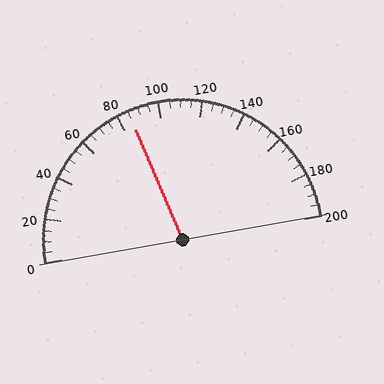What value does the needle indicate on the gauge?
The needle indicates approximately 85.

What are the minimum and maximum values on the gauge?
The gauge ranges from 0 to 200.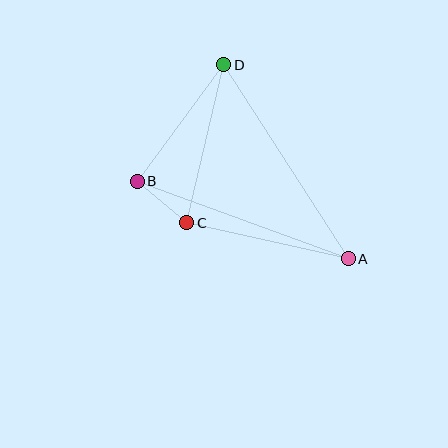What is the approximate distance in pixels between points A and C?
The distance between A and C is approximately 165 pixels.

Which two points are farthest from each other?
Points A and D are farthest from each other.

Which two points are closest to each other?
Points B and C are closest to each other.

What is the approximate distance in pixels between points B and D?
The distance between B and D is approximately 145 pixels.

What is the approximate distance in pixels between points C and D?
The distance between C and D is approximately 162 pixels.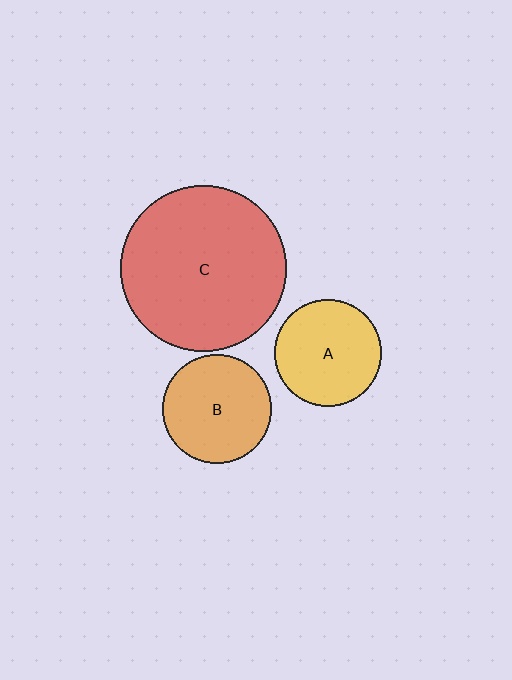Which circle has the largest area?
Circle C (red).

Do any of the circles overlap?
No, none of the circles overlap.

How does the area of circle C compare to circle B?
Approximately 2.3 times.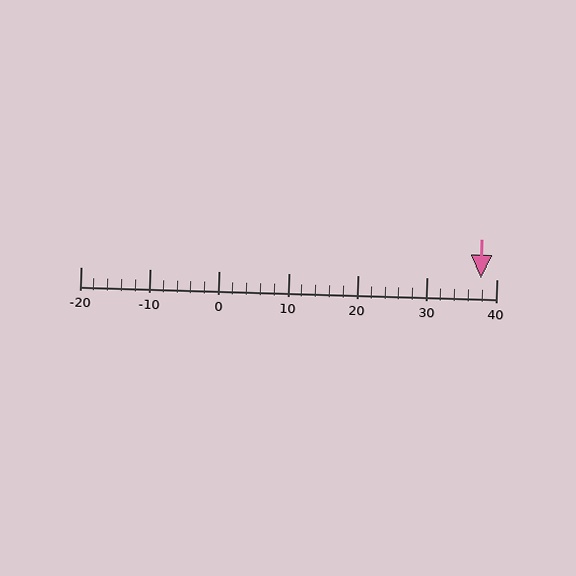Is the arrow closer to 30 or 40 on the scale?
The arrow is closer to 40.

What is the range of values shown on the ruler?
The ruler shows values from -20 to 40.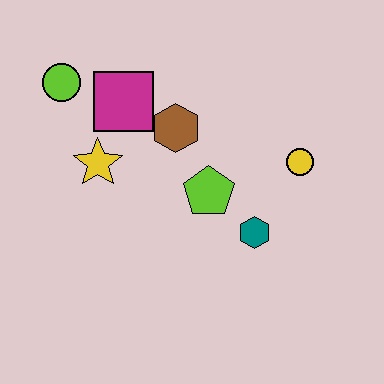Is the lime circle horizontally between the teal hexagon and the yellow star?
No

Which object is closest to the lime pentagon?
The teal hexagon is closest to the lime pentagon.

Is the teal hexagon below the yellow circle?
Yes